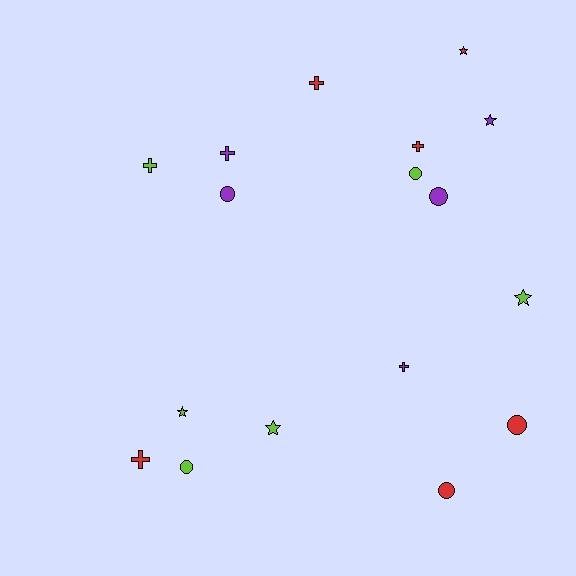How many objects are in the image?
There are 17 objects.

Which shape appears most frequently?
Circle, with 6 objects.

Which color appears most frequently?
Lime, with 6 objects.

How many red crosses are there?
There are 3 red crosses.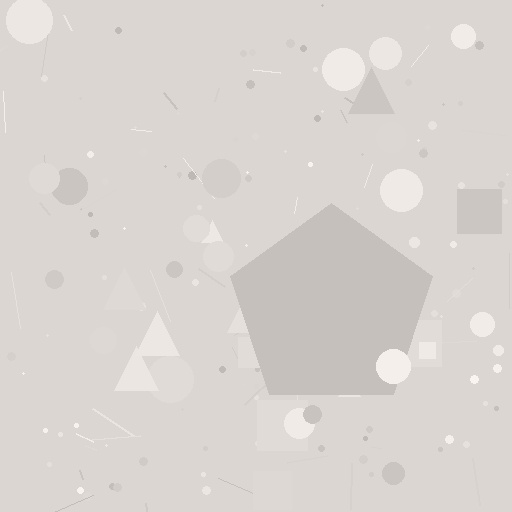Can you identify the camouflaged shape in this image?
The camouflaged shape is a pentagon.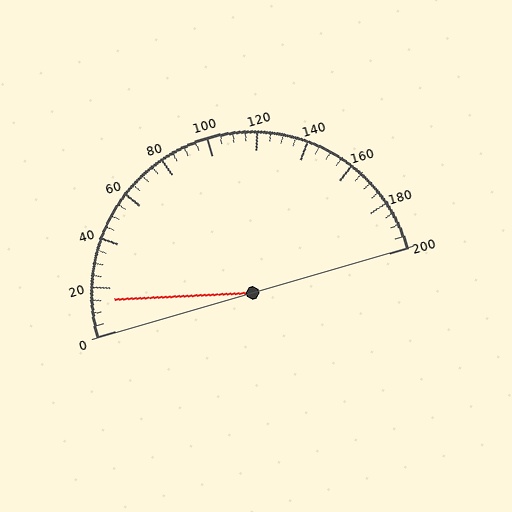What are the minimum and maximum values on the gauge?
The gauge ranges from 0 to 200.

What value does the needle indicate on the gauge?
The needle indicates approximately 15.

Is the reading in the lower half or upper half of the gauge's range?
The reading is in the lower half of the range (0 to 200).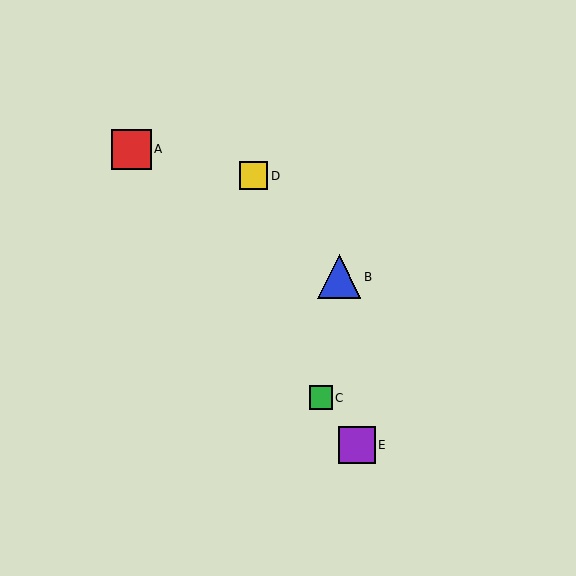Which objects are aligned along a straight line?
Objects A, C, E are aligned along a straight line.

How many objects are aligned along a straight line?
3 objects (A, C, E) are aligned along a straight line.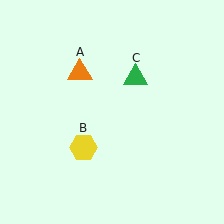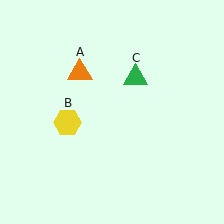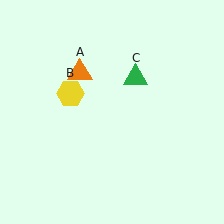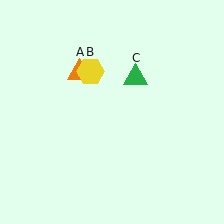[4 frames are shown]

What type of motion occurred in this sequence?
The yellow hexagon (object B) rotated clockwise around the center of the scene.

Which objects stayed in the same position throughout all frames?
Orange triangle (object A) and green triangle (object C) remained stationary.